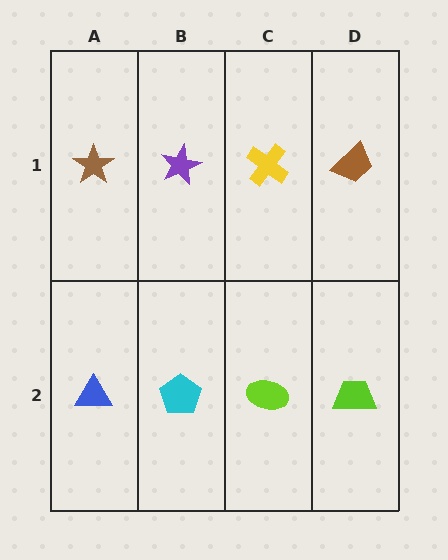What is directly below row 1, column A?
A blue triangle.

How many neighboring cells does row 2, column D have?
2.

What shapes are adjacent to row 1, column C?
A lime ellipse (row 2, column C), a purple star (row 1, column B), a brown trapezoid (row 1, column D).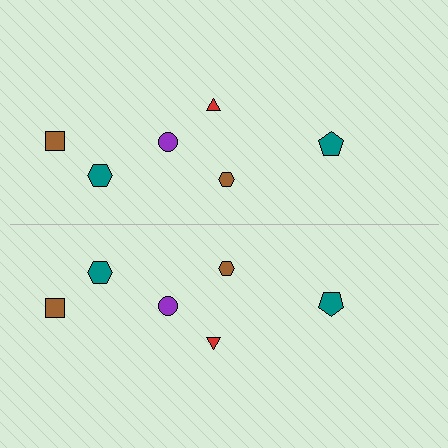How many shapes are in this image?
There are 12 shapes in this image.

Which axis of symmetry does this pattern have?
The pattern has a horizontal axis of symmetry running through the center of the image.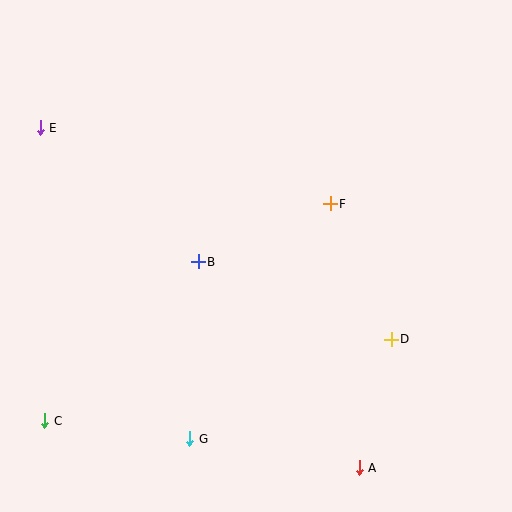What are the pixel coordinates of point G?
Point G is at (190, 439).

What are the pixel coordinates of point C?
Point C is at (44, 421).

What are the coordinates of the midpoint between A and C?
The midpoint between A and C is at (202, 444).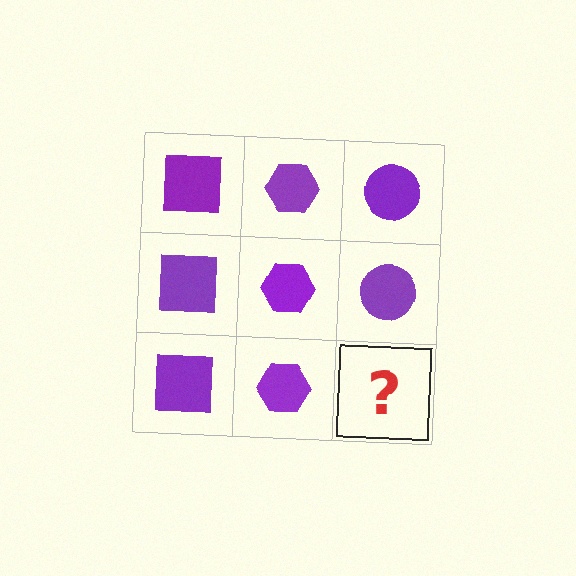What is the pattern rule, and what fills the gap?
The rule is that each column has a consistent shape. The gap should be filled with a purple circle.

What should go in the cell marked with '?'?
The missing cell should contain a purple circle.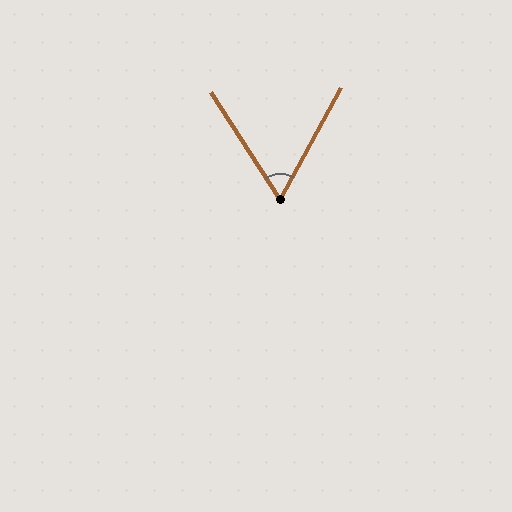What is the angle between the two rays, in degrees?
Approximately 61 degrees.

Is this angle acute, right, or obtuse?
It is acute.